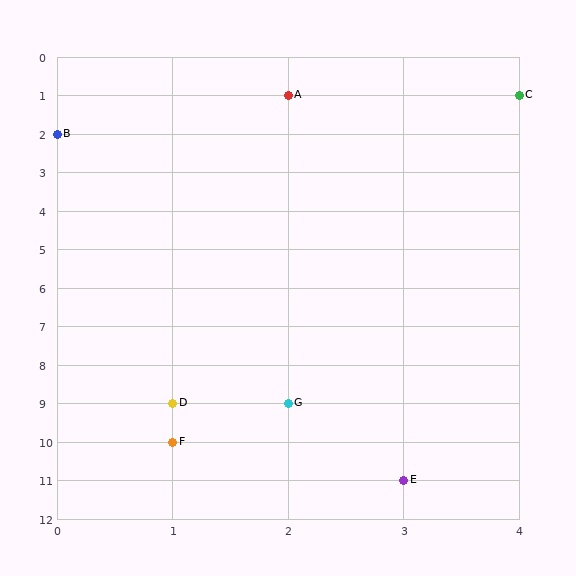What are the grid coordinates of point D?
Point D is at grid coordinates (1, 9).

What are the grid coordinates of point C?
Point C is at grid coordinates (4, 1).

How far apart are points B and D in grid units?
Points B and D are 1 column and 7 rows apart (about 7.1 grid units diagonally).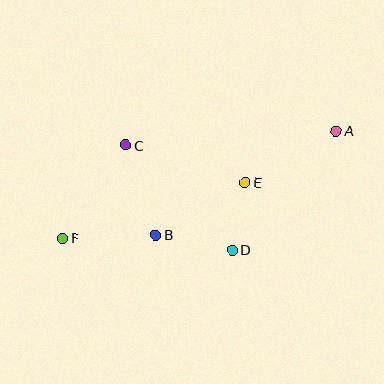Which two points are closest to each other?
Points D and E are closest to each other.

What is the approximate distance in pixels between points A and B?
The distance between A and B is approximately 208 pixels.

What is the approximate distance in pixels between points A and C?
The distance between A and C is approximately 211 pixels.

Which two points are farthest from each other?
Points A and F are farthest from each other.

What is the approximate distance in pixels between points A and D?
The distance between A and D is approximately 158 pixels.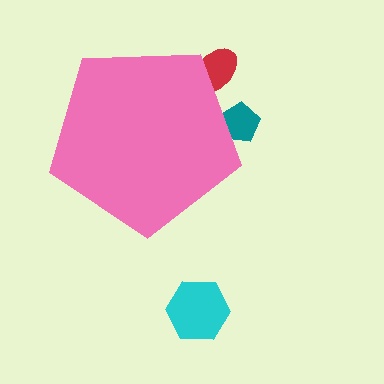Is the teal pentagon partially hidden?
Yes, the teal pentagon is partially hidden behind the pink pentagon.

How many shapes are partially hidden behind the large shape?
2 shapes are partially hidden.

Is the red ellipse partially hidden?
Yes, the red ellipse is partially hidden behind the pink pentagon.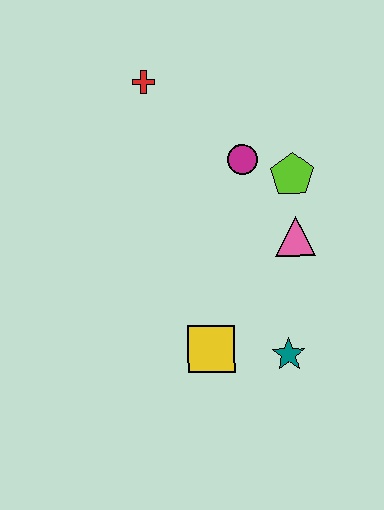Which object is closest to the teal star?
The yellow square is closest to the teal star.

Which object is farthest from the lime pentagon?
The yellow square is farthest from the lime pentagon.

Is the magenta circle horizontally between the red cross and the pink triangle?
Yes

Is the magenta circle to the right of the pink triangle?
No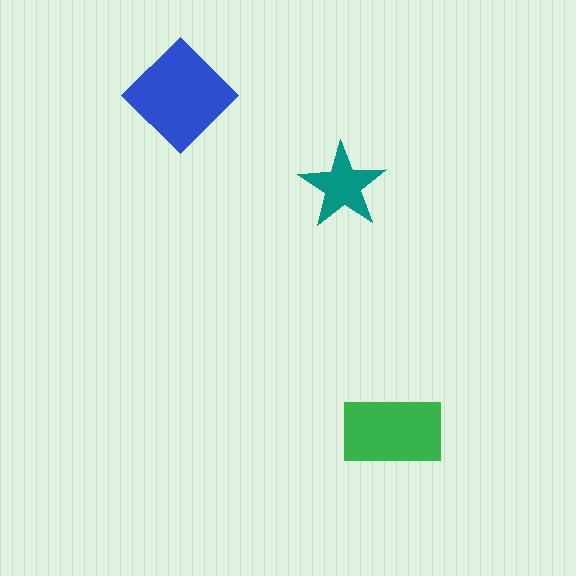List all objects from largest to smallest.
The blue diamond, the green rectangle, the teal star.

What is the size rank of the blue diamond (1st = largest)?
1st.